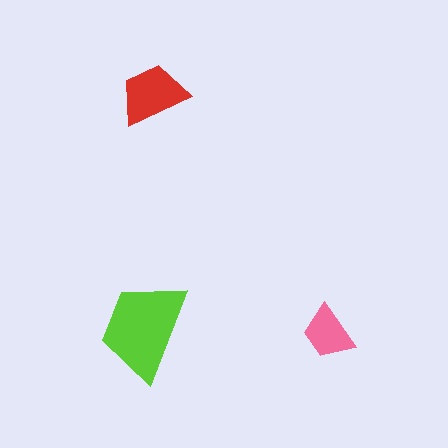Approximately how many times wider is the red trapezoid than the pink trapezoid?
About 1.5 times wider.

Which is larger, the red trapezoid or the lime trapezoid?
The lime one.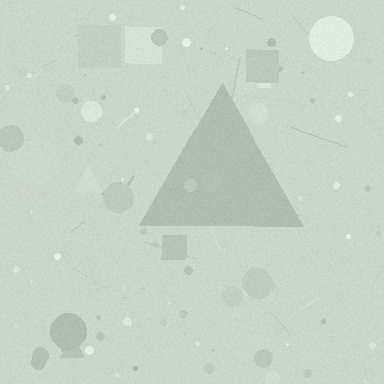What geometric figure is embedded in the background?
A triangle is embedded in the background.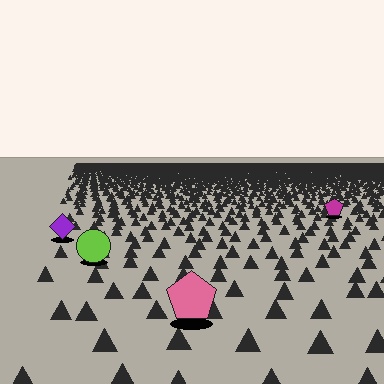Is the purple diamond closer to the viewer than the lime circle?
No. The lime circle is closer — you can tell from the texture gradient: the ground texture is coarser near it.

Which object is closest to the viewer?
The pink pentagon is closest. The texture marks near it are larger and more spread out.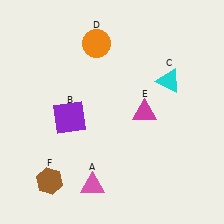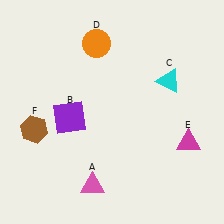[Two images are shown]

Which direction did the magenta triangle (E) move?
The magenta triangle (E) moved right.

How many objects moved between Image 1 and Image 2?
2 objects moved between the two images.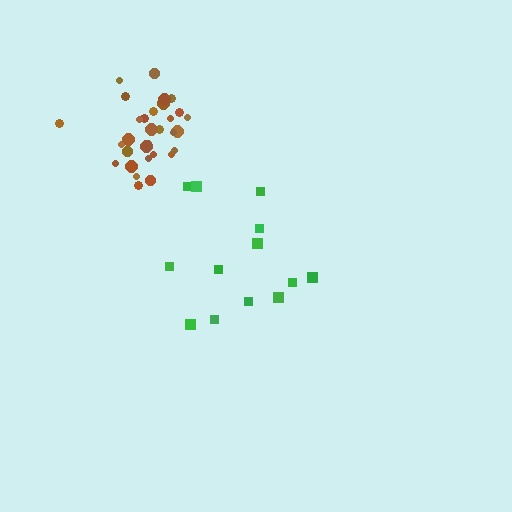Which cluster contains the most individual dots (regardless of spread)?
Brown (31).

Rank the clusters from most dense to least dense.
brown, green.